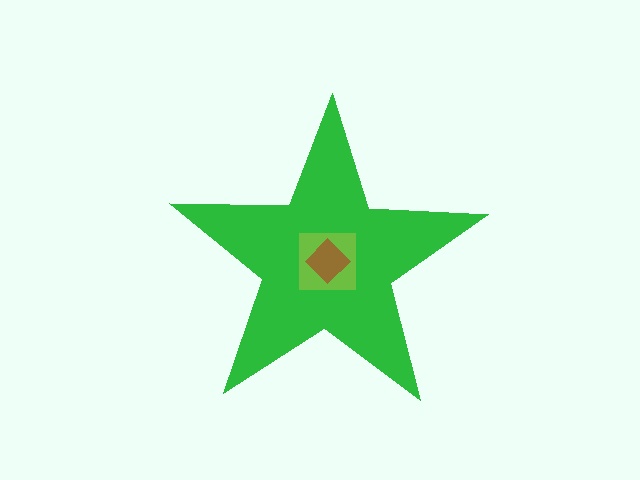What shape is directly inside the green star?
The lime square.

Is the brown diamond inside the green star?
Yes.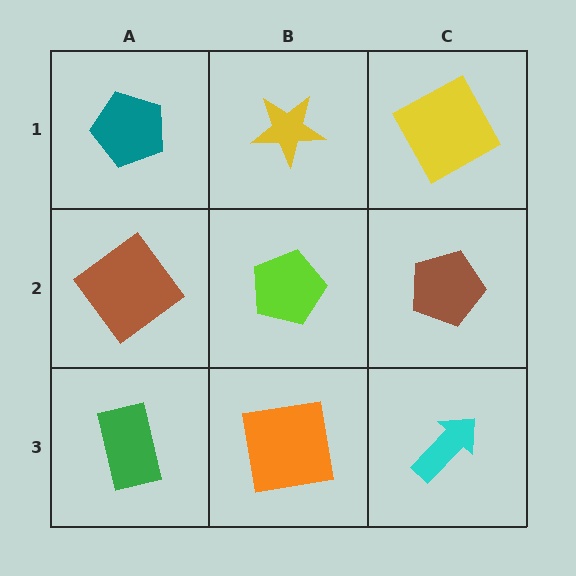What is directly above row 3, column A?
A brown diamond.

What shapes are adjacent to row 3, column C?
A brown pentagon (row 2, column C), an orange square (row 3, column B).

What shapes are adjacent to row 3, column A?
A brown diamond (row 2, column A), an orange square (row 3, column B).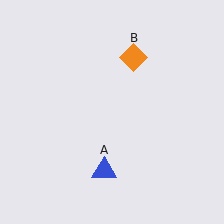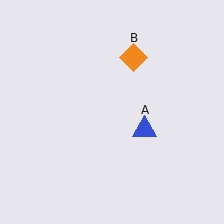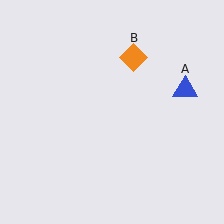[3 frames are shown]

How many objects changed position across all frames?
1 object changed position: blue triangle (object A).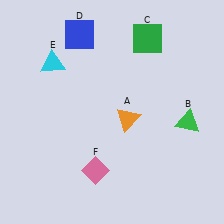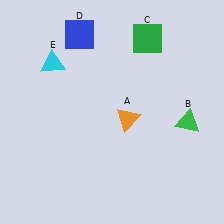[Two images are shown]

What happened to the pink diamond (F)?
The pink diamond (F) was removed in Image 2. It was in the bottom-left area of Image 1.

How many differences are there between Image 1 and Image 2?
There is 1 difference between the two images.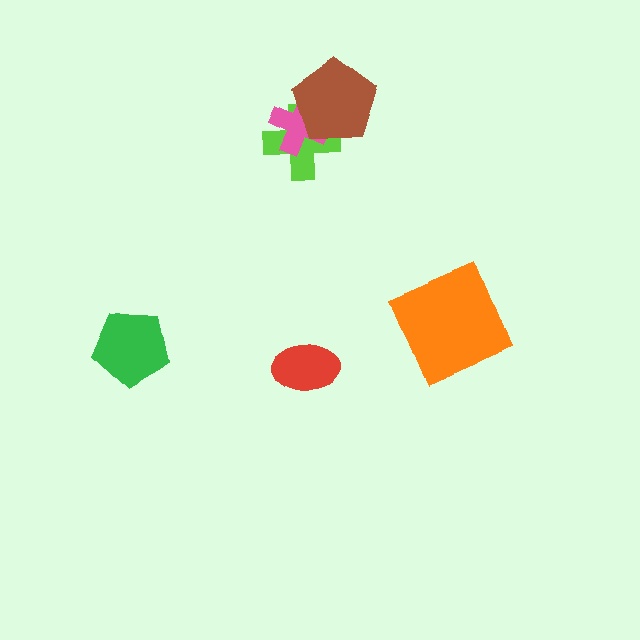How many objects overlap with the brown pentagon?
2 objects overlap with the brown pentagon.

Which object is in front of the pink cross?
The brown pentagon is in front of the pink cross.